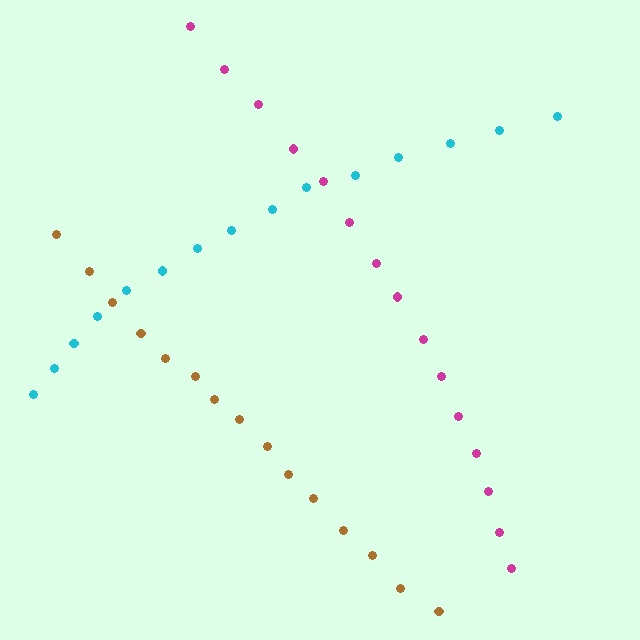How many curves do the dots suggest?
There are 3 distinct paths.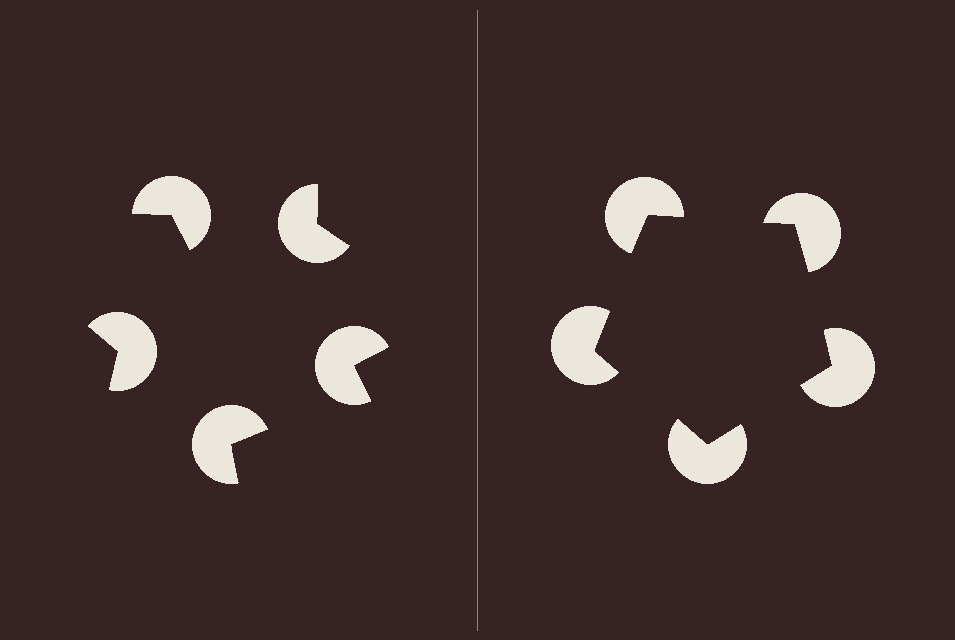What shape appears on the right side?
An illusory pentagon.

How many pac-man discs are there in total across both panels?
10 — 5 on each side.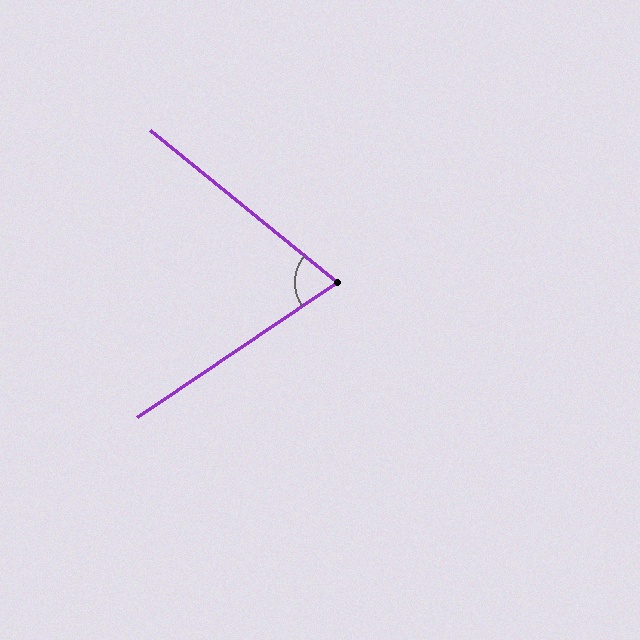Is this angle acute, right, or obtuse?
It is acute.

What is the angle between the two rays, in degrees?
Approximately 73 degrees.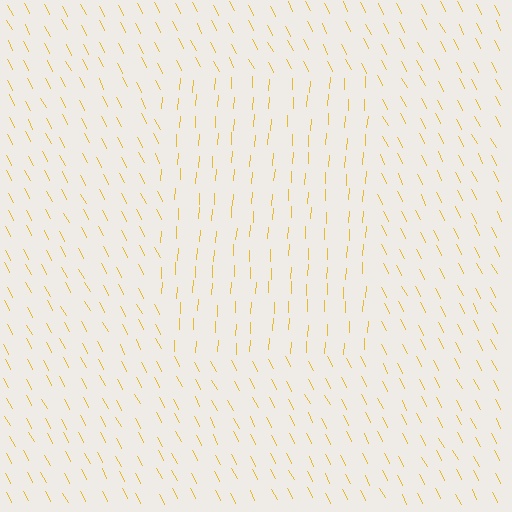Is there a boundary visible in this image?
Yes, there is a texture boundary formed by a change in line orientation.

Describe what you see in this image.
The image is filled with small yellow line segments. A rectangle region in the image has lines oriented differently from the surrounding lines, creating a visible texture boundary.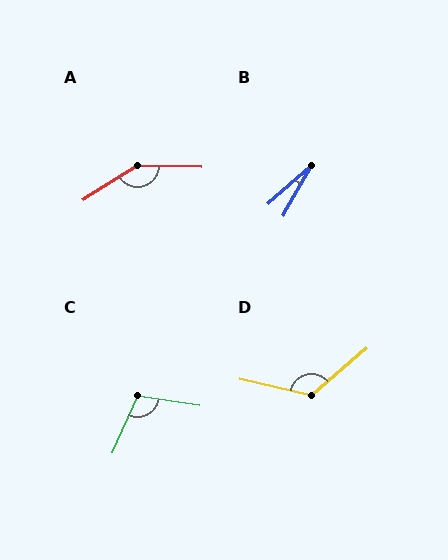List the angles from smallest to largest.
B (19°), C (106°), D (127°), A (147°).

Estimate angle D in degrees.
Approximately 127 degrees.